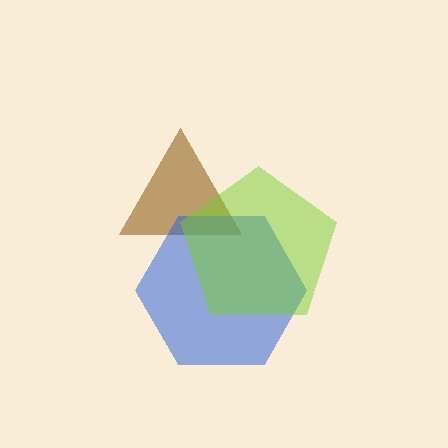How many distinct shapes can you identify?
There are 3 distinct shapes: a brown triangle, a blue hexagon, a lime pentagon.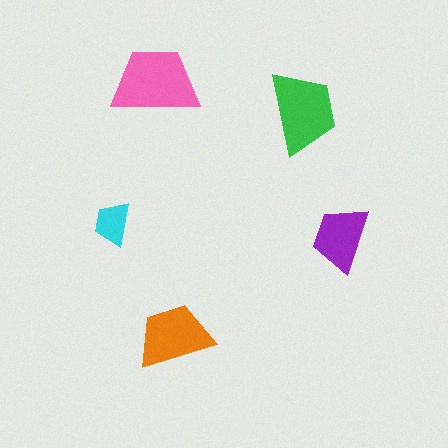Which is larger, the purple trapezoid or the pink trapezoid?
The pink one.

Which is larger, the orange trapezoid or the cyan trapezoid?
The orange one.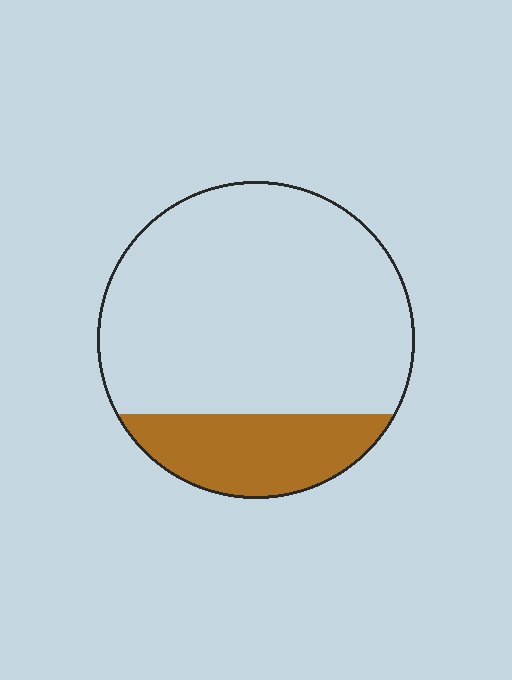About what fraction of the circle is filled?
About one fifth (1/5).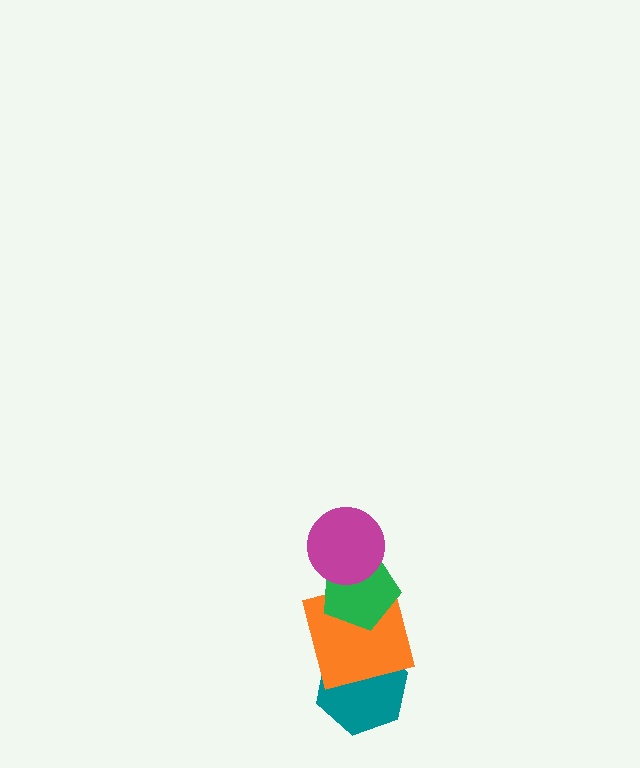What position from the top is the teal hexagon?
The teal hexagon is 4th from the top.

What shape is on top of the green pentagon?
The magenta circle is on top of the green pentagon.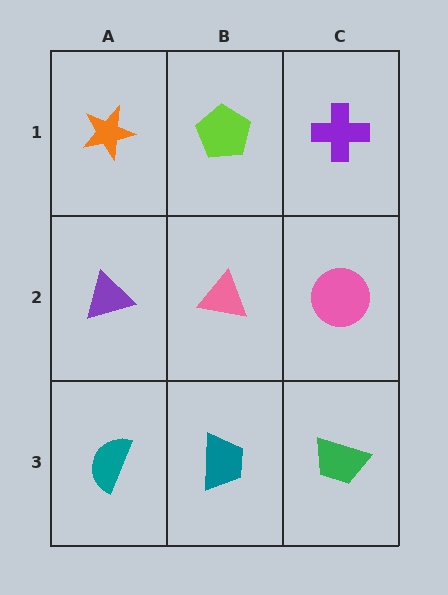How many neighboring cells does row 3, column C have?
2.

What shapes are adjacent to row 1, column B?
A pink triangle (row 2, column B), an orange star (row 1, column A), a purple cross (row 1, column C).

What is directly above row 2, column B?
A lime pentagon.